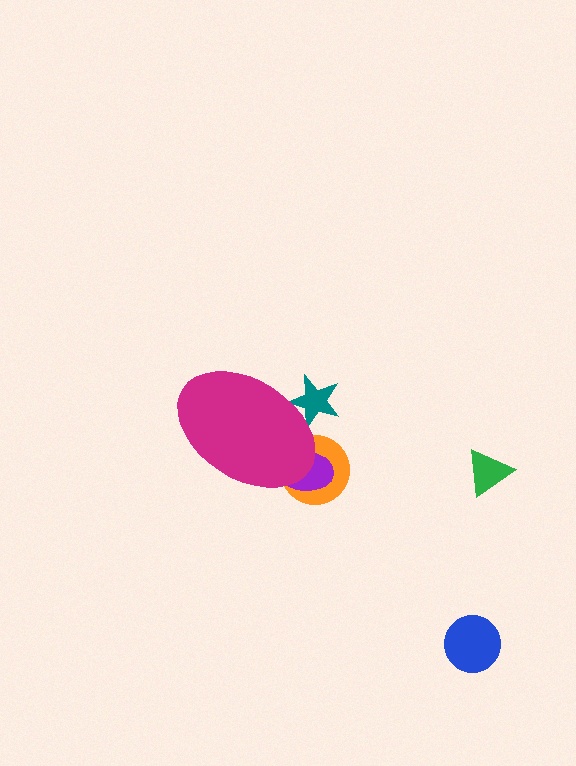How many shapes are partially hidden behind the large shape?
3 shapes are partially hidden.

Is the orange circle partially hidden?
Yes, the orange circle is partially hidden behind the magenta ellipse.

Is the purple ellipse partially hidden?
Yes, the purple ellipse is partially hidden behind the magenta ellipse.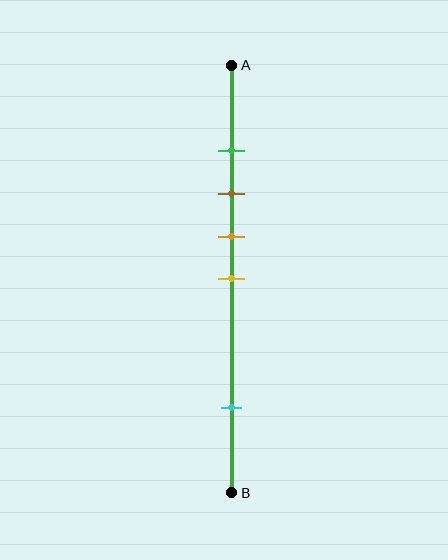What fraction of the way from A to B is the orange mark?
The orange mark is approximately 40% (0.4) of the way from A to B.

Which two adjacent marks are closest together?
The green and brown marks are the closest adjacent pair.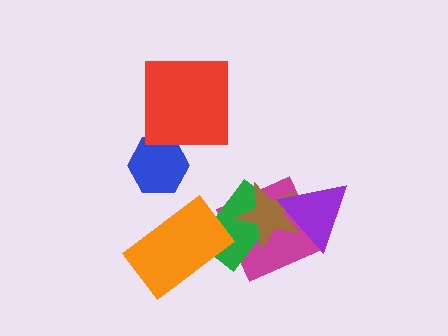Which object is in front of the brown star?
The purple triangle is in front of the brown star.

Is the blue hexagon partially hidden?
No, no other shape covers it.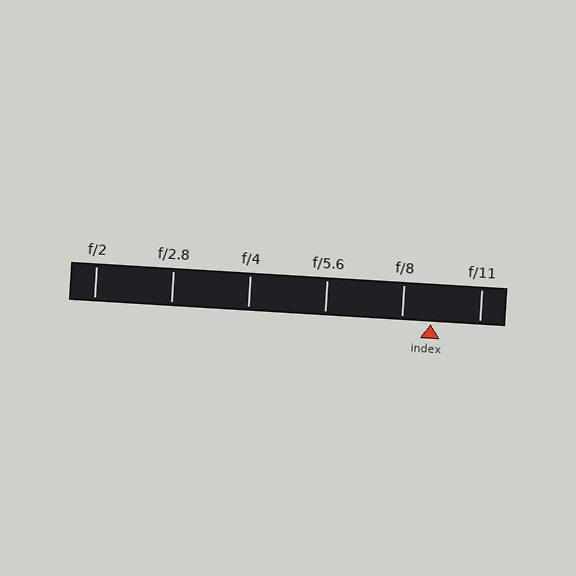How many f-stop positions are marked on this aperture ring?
There are 6 f-stop positions marked.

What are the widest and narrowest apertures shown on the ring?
The widest aperture shown is f/2 and the narrowest is f/11.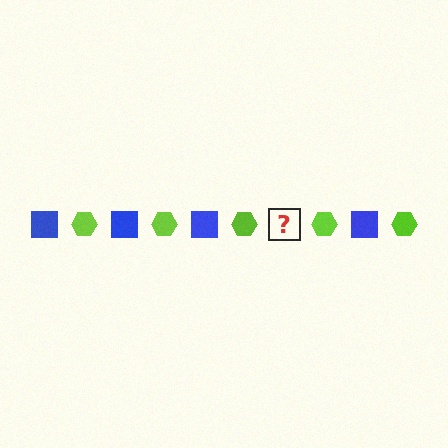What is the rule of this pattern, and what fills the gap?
The rule is that the pattern alternates between blue square and lime hexagon. The gap should be filled with a blue square.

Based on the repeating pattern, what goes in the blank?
The blank should be a blue square.